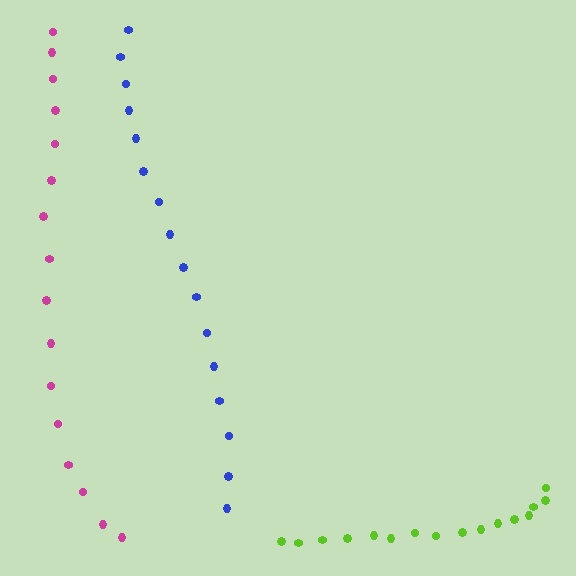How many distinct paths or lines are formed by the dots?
There are 3 distinct paths.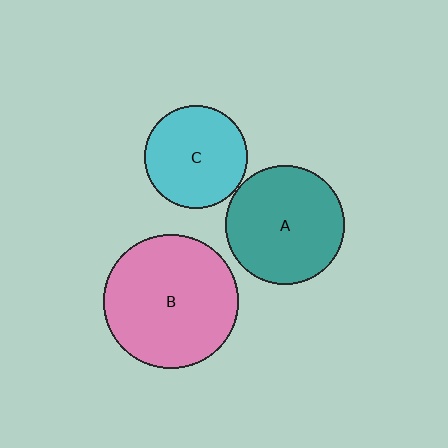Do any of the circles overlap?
No, none of the circles overlap.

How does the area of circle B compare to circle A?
Approximately 1.3 times.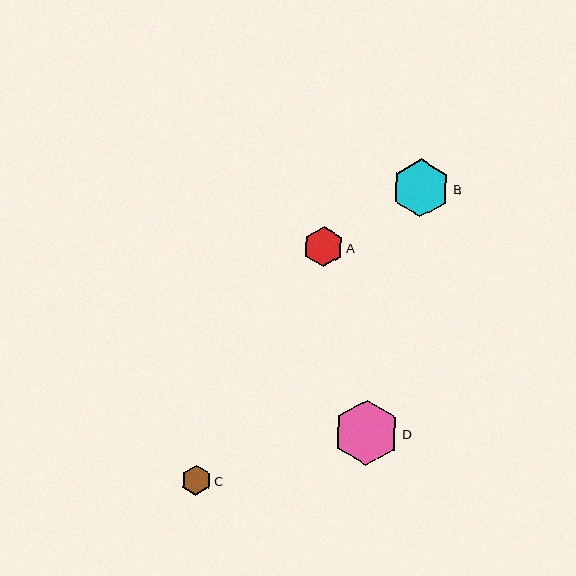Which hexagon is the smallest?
Hexagon C is the smallest with a size of approximately 30 pixels.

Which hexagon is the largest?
Hexagon D is the largest with a size of approximately 65 pixels.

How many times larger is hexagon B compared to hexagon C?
Hexagon B is approximately 1.9 times the size of hexagon C.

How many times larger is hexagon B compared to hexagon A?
Hexagon B is approximately 1.5 times the size of hexagon A.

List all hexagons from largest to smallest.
From largest to smallest: D, B, A, C.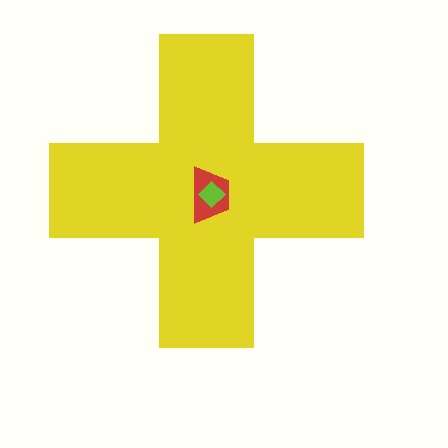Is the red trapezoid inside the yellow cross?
Yes.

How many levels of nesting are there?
3.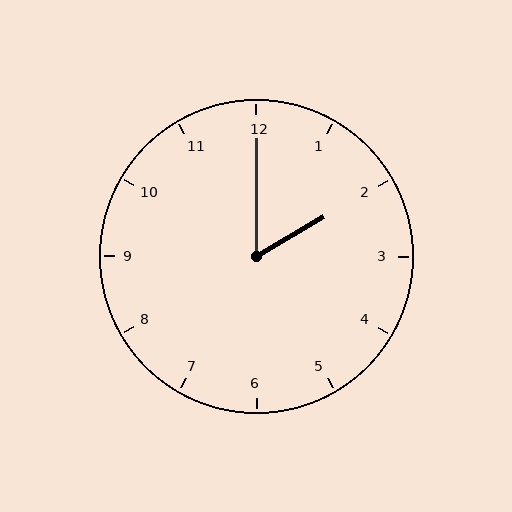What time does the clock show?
2:00.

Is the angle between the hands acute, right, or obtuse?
It is acute.